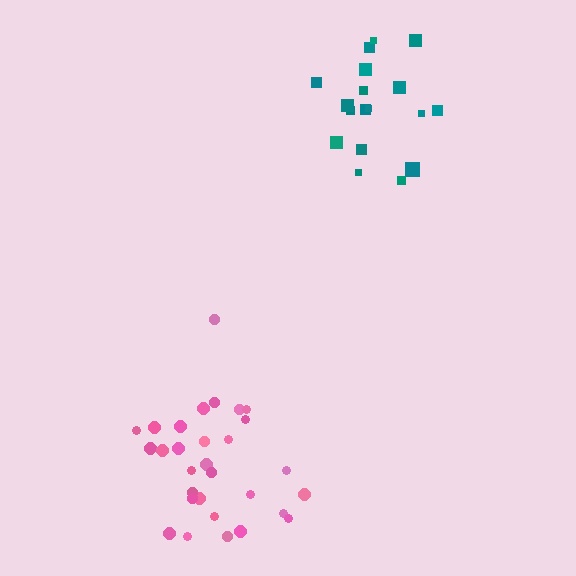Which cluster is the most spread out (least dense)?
Pink.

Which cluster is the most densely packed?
Teal.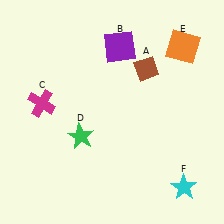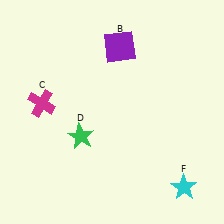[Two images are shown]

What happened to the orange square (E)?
The orange square (E) was removed in Image 2. It was in the top-right area of Image 1.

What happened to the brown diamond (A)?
The brown diamond (A) was removed in Image 2. It was in the top-right area of Image 1.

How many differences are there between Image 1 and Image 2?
There are 2 differences between the two images.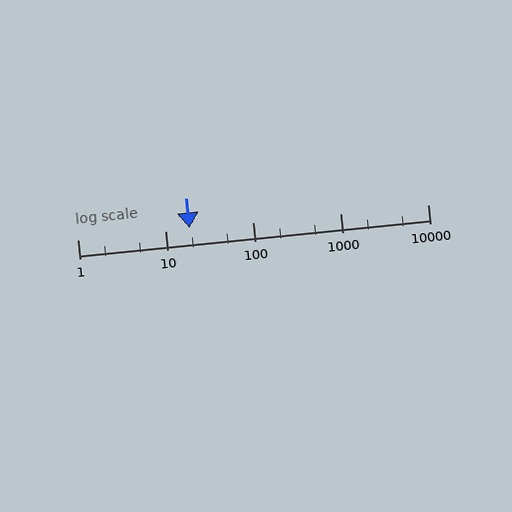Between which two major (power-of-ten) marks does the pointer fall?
The pointer is between 10 and 100.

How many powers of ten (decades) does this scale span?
The scale spans 4 decades, from 1 to 10000.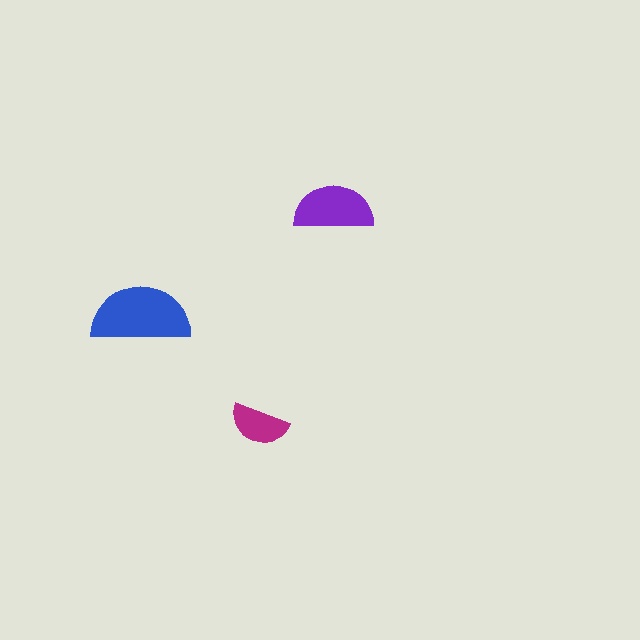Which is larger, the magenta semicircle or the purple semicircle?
The purple one.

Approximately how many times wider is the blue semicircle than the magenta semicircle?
About 1.5 times wider.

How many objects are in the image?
There are 3 objects in the image.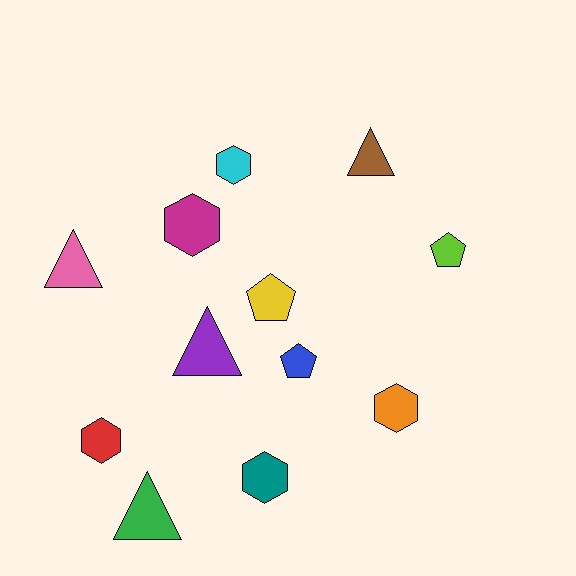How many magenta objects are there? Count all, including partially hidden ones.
There is 1 magenta object.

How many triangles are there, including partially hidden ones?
There are 4 triangles.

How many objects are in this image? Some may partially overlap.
There are 12 objects.